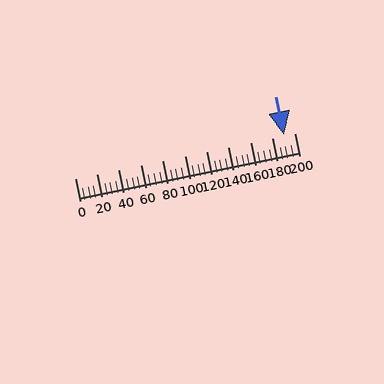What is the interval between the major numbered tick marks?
The major tick marks are spaced 20 units apart.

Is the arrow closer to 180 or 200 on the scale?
The arrow is closer to 200.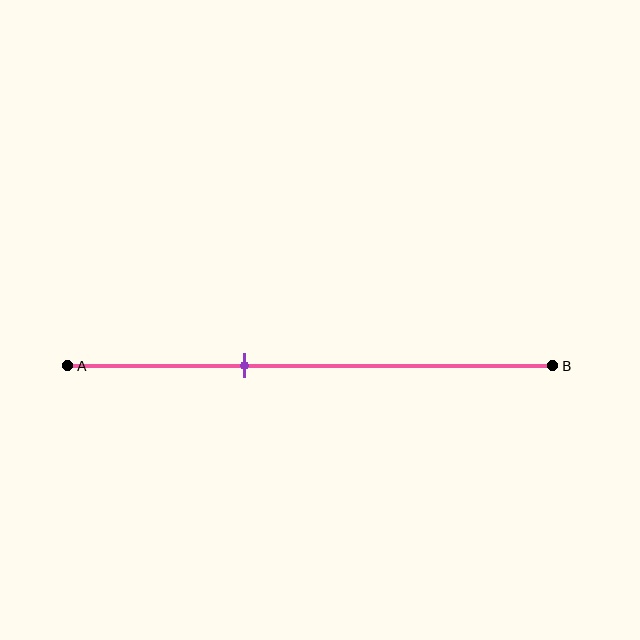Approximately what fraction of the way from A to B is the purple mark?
The purple mark is approximately 35% of the way from A to B.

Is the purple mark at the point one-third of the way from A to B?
No, the mark is at about 35% from A, not at the 33% one-third point.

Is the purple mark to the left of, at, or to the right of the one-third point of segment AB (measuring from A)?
The purple mark is to the right of the one-third point of segment AB.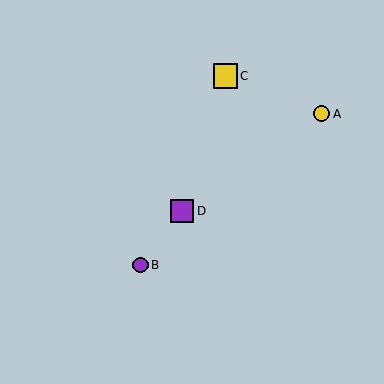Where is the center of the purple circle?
The center of the purple circle is at (140, 265).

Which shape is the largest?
The yellow square (labeled C) is the largest.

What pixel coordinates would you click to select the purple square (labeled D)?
Click at (182, 211) to select the purple square D.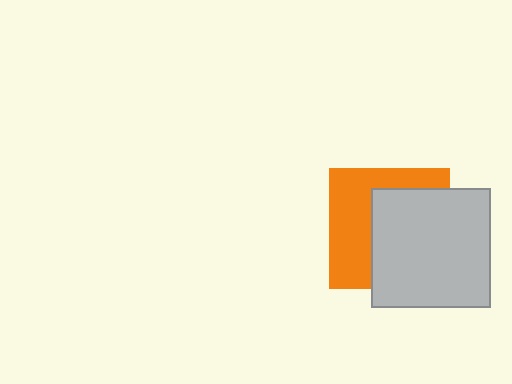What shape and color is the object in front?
The object in front is a light gray square.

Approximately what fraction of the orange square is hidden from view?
Roughly 54% of the orange square is hidden behind the light gray square.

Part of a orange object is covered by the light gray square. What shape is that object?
It is a square.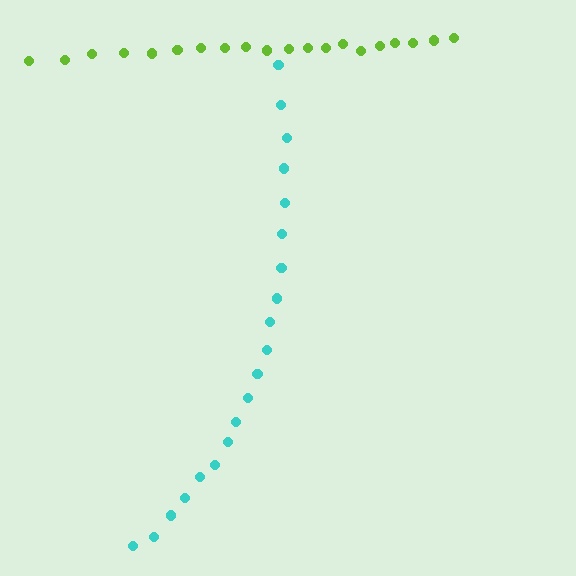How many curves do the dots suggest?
There are 2 distinct paths.